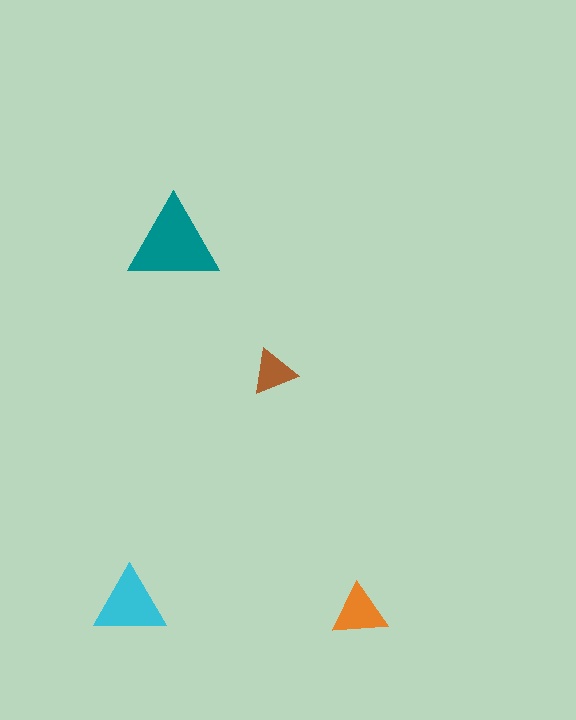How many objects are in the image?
There are 4 objects in the image.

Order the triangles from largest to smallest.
the teal one, the cyan one, the orange one, the brown one.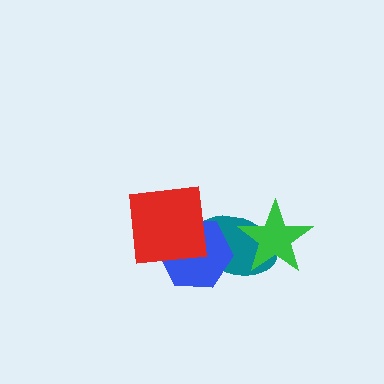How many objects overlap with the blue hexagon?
2 objects overlap with the blue hexagon.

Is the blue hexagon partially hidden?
Yes, it is partially covered by another shape.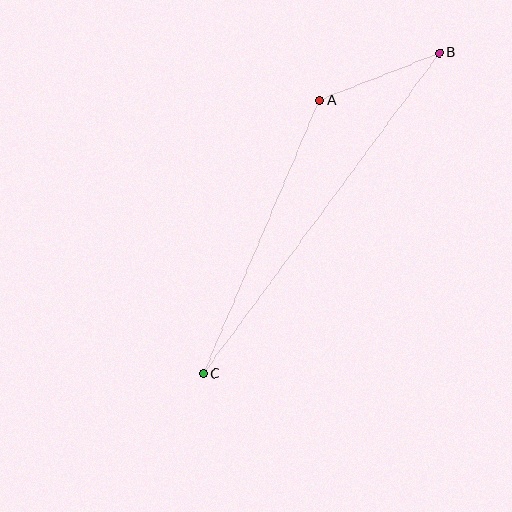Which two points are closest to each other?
Points A and B are closest to each other.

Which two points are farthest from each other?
Points B and C are farthest from each other.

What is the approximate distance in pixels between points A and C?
The distance between A and C is approximately 297 pixels.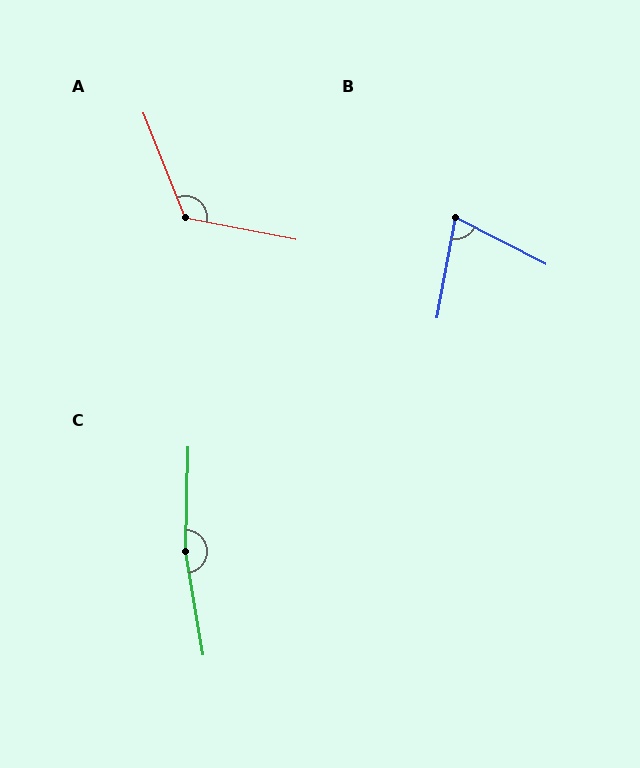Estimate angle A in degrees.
Approximately 123 degrees.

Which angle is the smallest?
B, at approximately 73 degrees.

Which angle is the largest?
C, at approximately 169 degrees.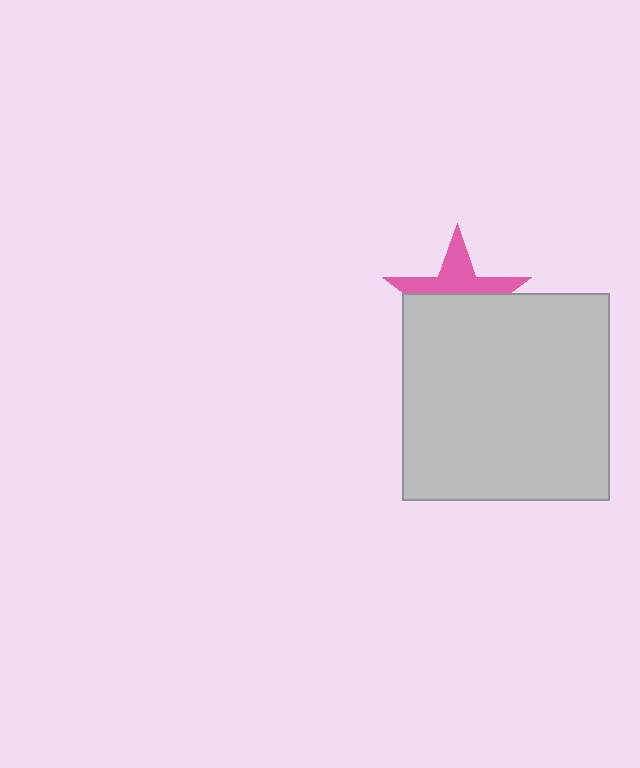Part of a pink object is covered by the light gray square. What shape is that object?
It is a star.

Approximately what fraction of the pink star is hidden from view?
Roughly 57% of the pink star is hidden behind the light gray square.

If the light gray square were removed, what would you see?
You would see the complete pink star.